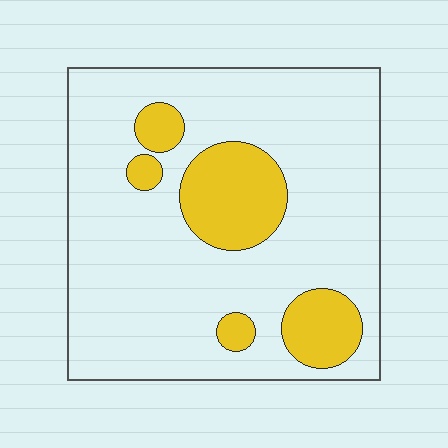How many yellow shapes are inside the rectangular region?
5.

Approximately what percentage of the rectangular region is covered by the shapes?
Approximately 20%.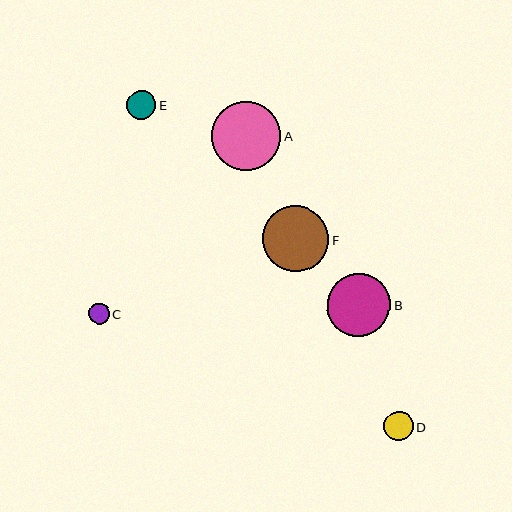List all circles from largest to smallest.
From largest to smallest: A, F, B, D, E, C.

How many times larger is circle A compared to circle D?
Circle A is approximately 2.3 times the size of circle D.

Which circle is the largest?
Circle A is the largest with a size of approximately 69 pixels.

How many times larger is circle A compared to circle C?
Circle A is approximately 3.3 times the size of circle C.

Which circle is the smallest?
Circle C is the smallest with a size of approximately 21 pixels.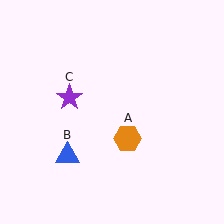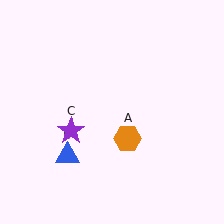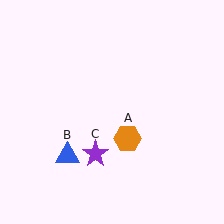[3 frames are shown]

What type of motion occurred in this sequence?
The purple star (object C) rotated counterclockwise around the center of the scene.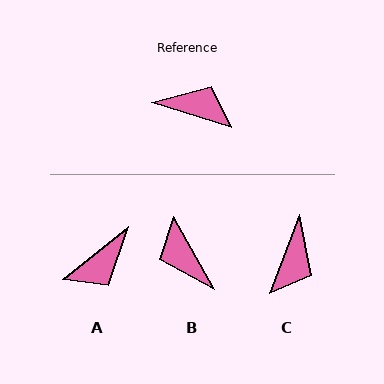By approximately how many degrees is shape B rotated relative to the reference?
Approximately 136 degrees counter-clockwise.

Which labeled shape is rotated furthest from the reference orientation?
B, about 136 degrees away.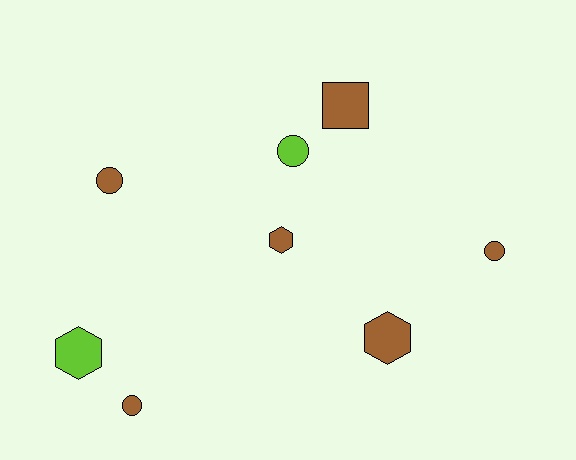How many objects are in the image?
There are 8 objects.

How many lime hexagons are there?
There is 1 lime hexagon.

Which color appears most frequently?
Brown, with 6 objects.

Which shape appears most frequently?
Circle, with 4 objects.